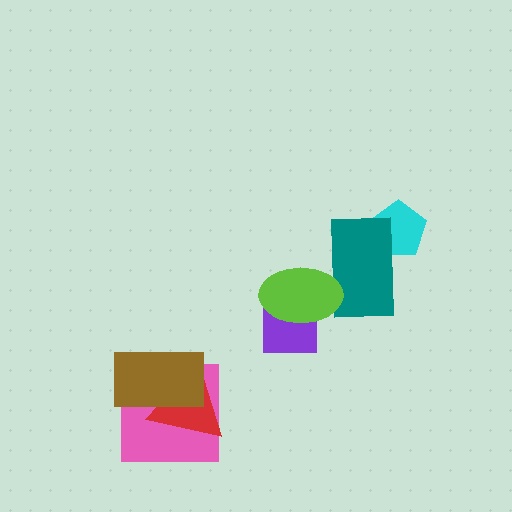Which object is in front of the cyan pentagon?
The teal rectangle is in front of the cyan pentagon.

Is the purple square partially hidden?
Yes, it is partially covered by another shape.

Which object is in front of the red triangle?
The brown rectangle is in front of the red triangle.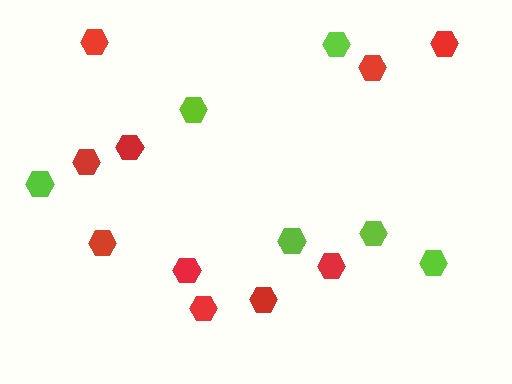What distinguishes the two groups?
There are 2 groups: one group of red hexagons (10) and one group of lime hexagons (6).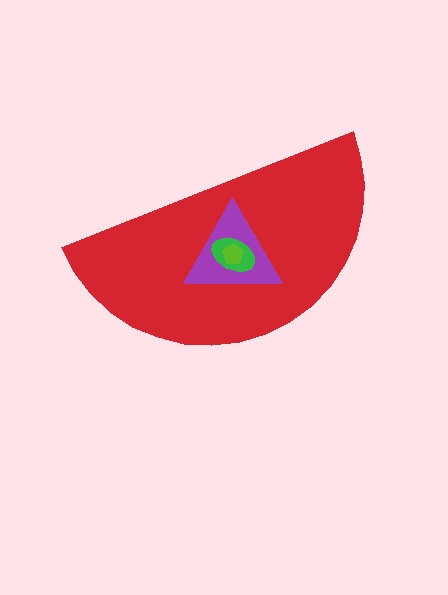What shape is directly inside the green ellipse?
The lime pentagon.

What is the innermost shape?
The lime pentagon.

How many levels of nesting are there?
4.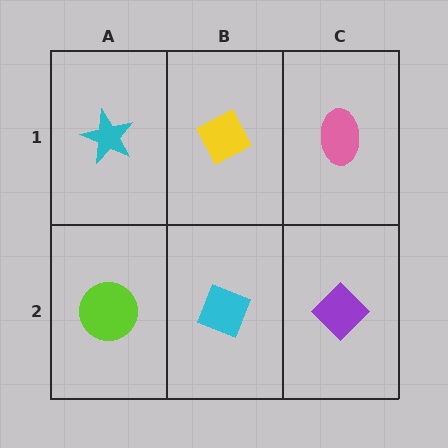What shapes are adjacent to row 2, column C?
A pink ellipse (row 1, column C), a cyan diamond (row 2, column B).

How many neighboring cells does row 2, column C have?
2.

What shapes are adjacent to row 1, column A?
A lime circle (row 2, column A), a yellow diamond (row 1, column B).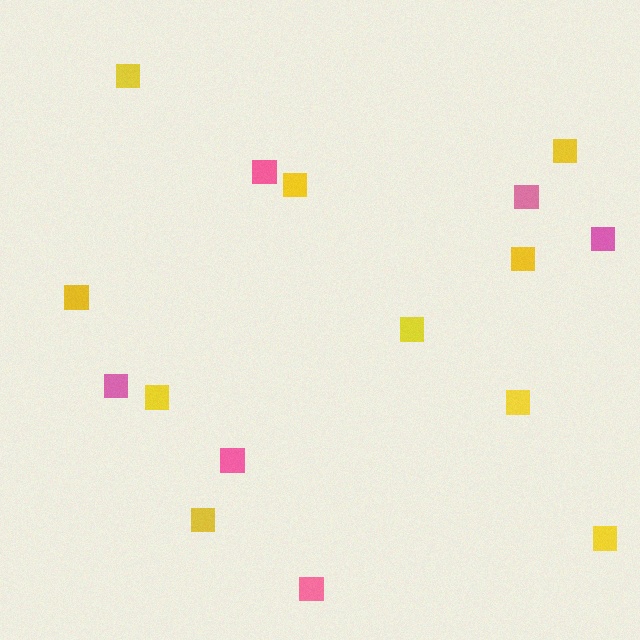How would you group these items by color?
There are 2 groups: one group of pink squares (6) and one group of yellow squares (10).